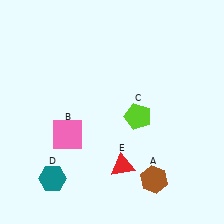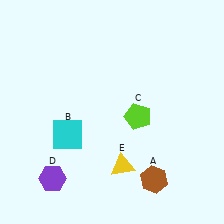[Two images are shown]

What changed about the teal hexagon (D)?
In Image 1, D is teal. In Image 2, it changed to purple.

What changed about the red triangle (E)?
In Image 1, E is red. In Image 2, it changed to yellow.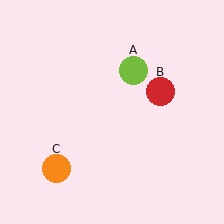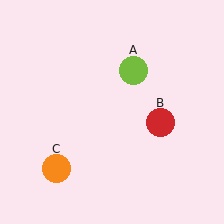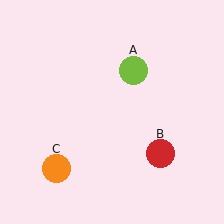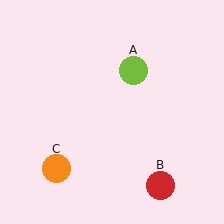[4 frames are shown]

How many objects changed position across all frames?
1 object changed position: red circle (object B).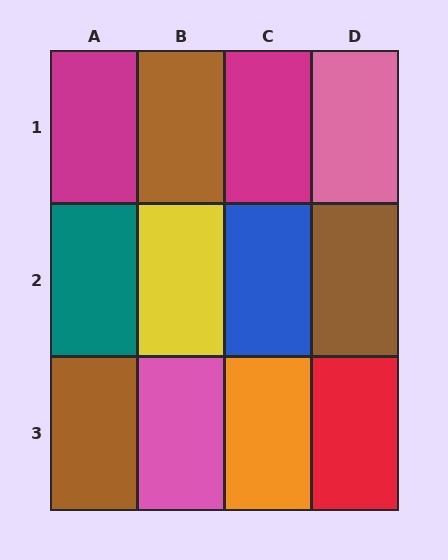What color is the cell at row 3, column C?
Orange.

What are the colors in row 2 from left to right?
Teal, yellow, blue, brown.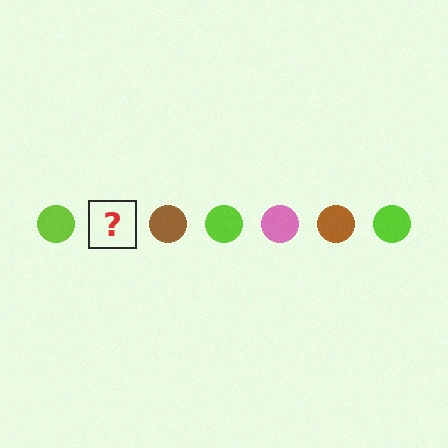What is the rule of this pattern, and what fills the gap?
The rule is that the pattern cycles through lime, pink, brown circles. The gap should be filled with a pink circle.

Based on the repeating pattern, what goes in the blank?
The blank should be a pink circle.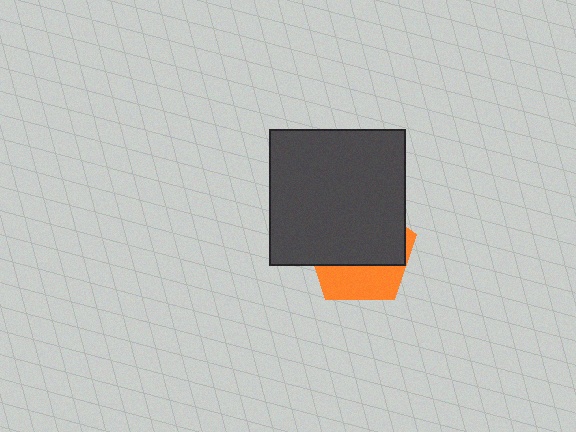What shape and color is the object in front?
The object in front is a dark gray square.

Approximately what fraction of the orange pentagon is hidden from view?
Roughly 64% of the orange pentagon is hidden behind the dark gray square.